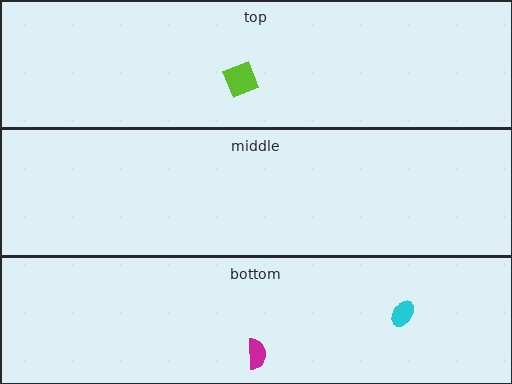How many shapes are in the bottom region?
2.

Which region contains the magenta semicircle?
The bottom region.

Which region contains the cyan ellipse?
The bottom region.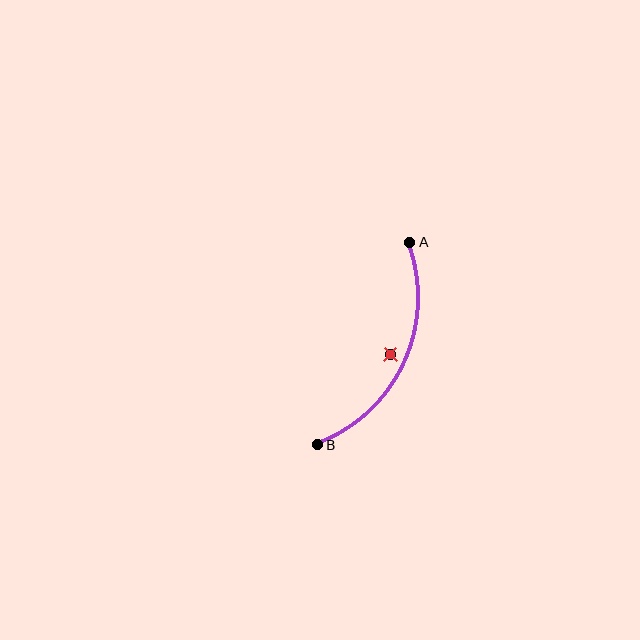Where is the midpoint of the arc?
The arc midpoint is the point on the curve farthest from the straight line joining A and B. It sits to the right of that line.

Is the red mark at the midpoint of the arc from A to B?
No — the red mark does not lie on the arc at all. It sits slightly inside the curve.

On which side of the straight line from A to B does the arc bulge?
The arc bulges to the right of the straight line connecting A and B.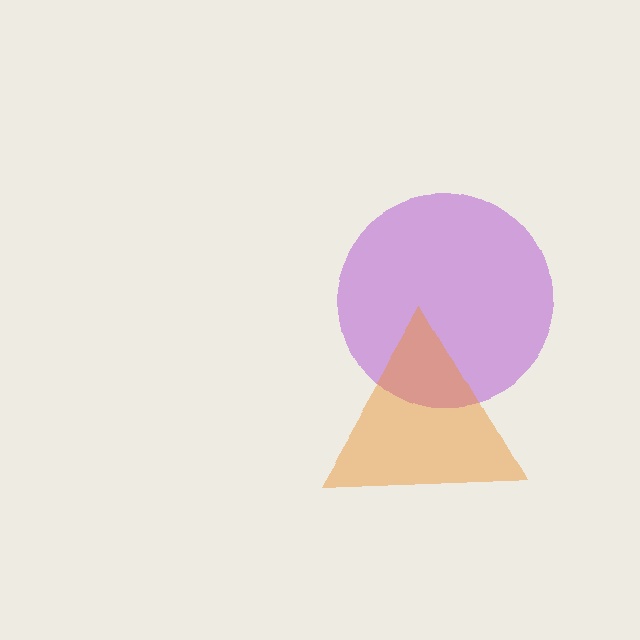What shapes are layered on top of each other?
The layered shapes are: a purple circle, an orange triangle.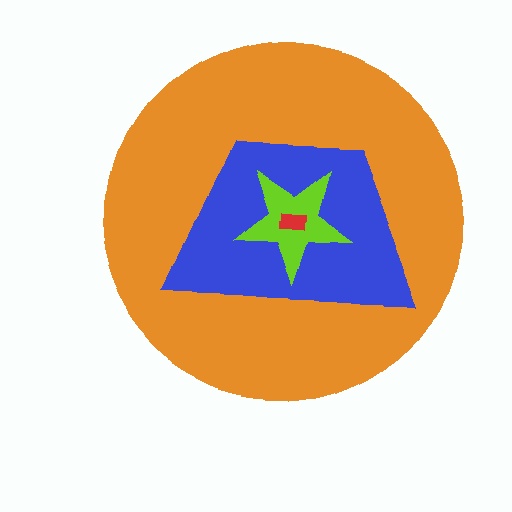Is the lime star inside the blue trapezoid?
Yes.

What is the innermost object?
The red rectangle.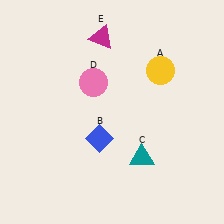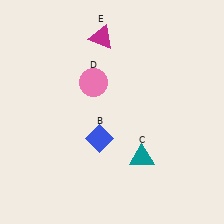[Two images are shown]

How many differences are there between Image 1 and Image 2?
There is 1 difference between the two images.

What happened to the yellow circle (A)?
The yellow circle (A) was removed in Image 2. It was in the top-right area of Image 1.